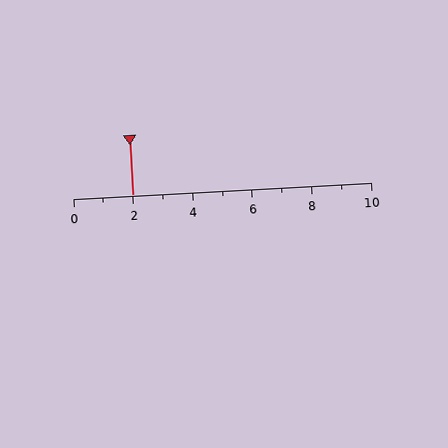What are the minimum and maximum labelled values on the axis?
The axis runs from 0 to 10.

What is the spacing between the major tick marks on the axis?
The major ticks are spaced 2 apart.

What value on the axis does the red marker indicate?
The marker indicates approximately 2.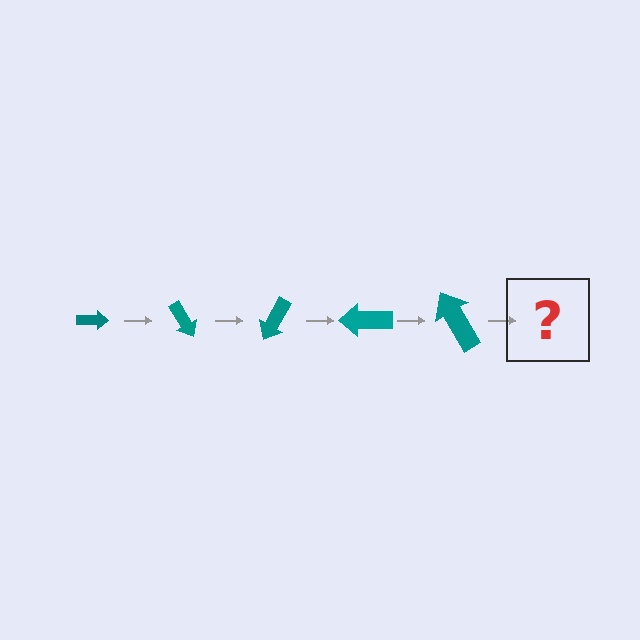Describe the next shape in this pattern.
It should be an arrow, larger than the previous one and rotated 300 degrees from the start.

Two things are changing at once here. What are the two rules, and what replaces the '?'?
The two rules are that the arrow grows larger each step and it rotates 60 degrees each step. The '?' should be an arrow, larger than the previous one and rotated 300 degrees from the start.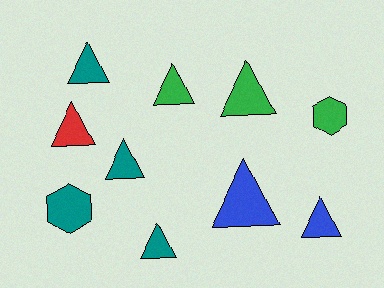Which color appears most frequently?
Teal, with 4 objects.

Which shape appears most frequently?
Triangle, with 8 objects.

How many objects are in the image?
There are 10 objects.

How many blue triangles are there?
There are 2 blue triangles.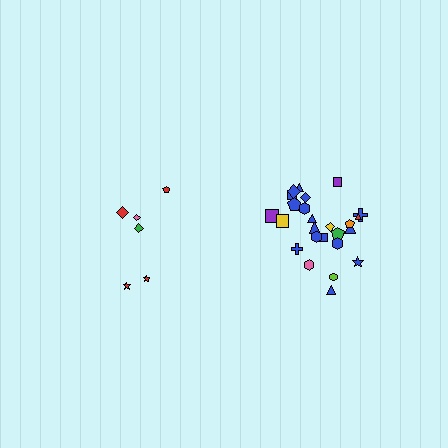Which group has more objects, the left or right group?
The right group.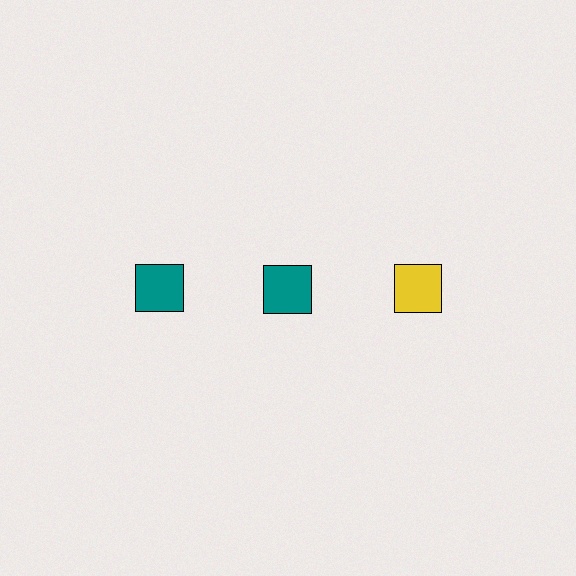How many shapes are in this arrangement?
There are 3 shapes arranged in a grid pattern.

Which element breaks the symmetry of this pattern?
The yellow square in the top row, center column breaks the symmetry. All other shapes are teal squares.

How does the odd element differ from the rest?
It has a different color: yellow instead of teal.